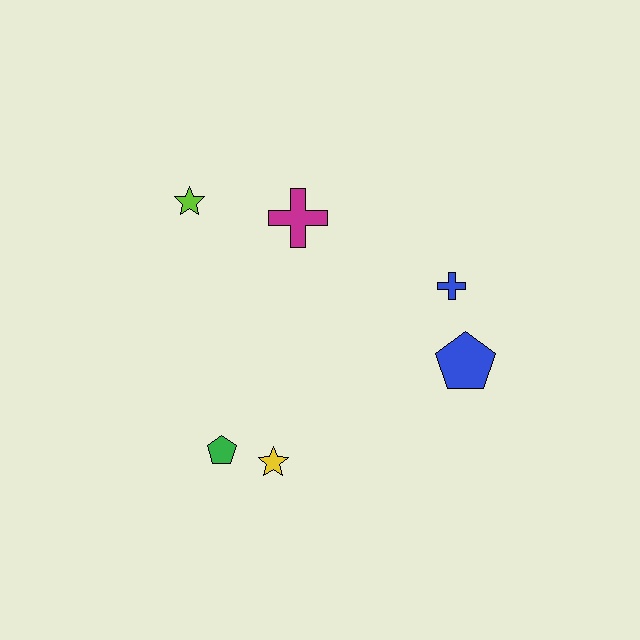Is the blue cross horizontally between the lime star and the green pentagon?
No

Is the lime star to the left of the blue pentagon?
Yes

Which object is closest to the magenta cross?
The lime star is closest to the magenta cross.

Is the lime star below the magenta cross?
No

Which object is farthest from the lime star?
The blue pentagon is farthest from the lime star.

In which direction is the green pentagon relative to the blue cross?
The green pentagon is to the left of the blue cross.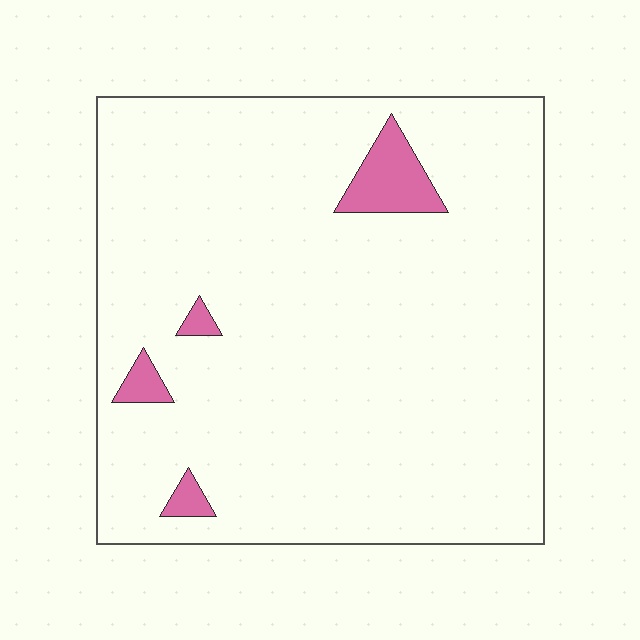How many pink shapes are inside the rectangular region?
4.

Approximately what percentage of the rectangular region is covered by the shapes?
Approximately 5%.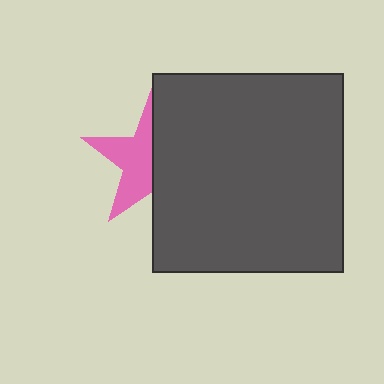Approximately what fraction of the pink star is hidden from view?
Roughly 51% of the pink star is hidden behind the dark gray rectangle.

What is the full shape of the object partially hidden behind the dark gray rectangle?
The partially hidden object is a pink star.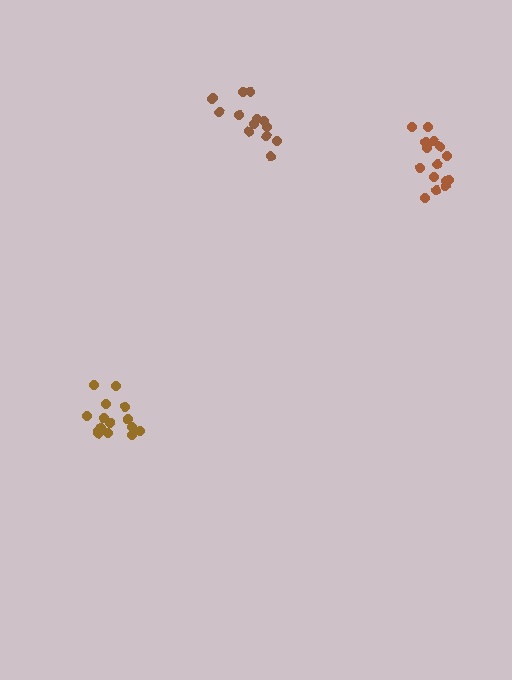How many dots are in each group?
Group 1: 15 dots, Group 2: 14 dots, Group 3: 15 dots (44 total).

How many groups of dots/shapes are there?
There are 3 groups.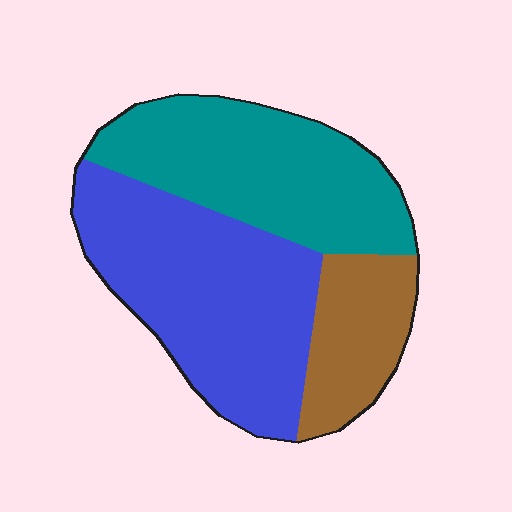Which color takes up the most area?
Blue, at roughly 45%.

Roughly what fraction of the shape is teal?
Teal covers roughly 35% of the shape.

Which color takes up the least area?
Brown, at roughly 20%.